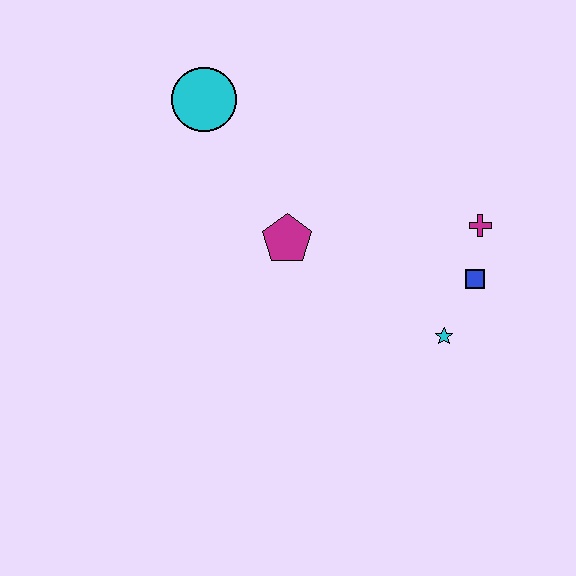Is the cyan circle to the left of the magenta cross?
Yes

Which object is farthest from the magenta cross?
The cyan circle is farthest from the magenta cross.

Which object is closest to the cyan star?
The blue square is closest to the cyan star.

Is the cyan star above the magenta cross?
No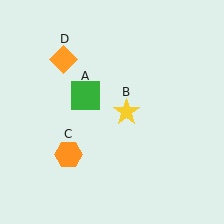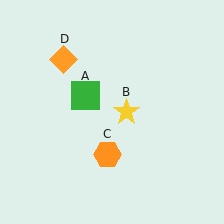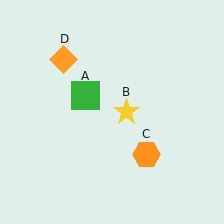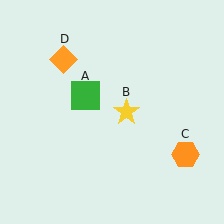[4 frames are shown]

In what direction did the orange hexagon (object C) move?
The orange hexagon (object C) moved right.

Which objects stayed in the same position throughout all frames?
Green square (object A) and yellow star (object B) and orange diamond (object D) remained stationary.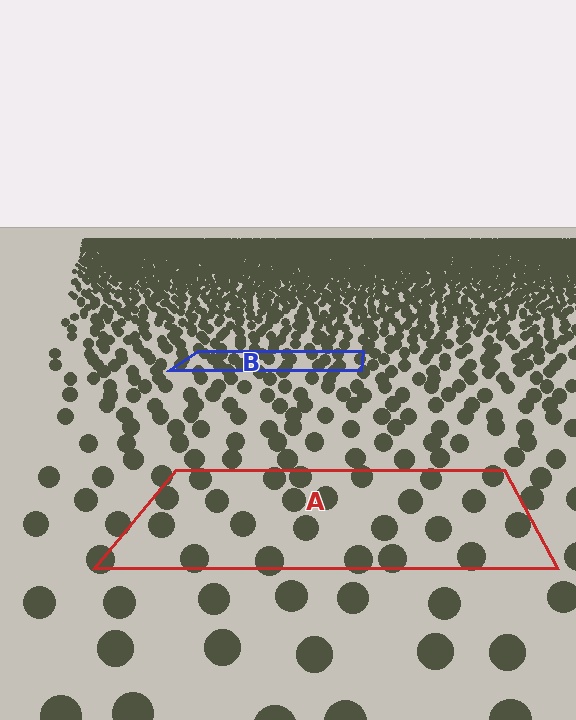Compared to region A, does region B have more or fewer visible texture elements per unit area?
Region B has more texture elements per unit area — they are packed more densely because it is farther away.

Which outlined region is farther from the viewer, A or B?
Region B is farther from the viewer — the texture elements inside it appear smaller and more densely packed.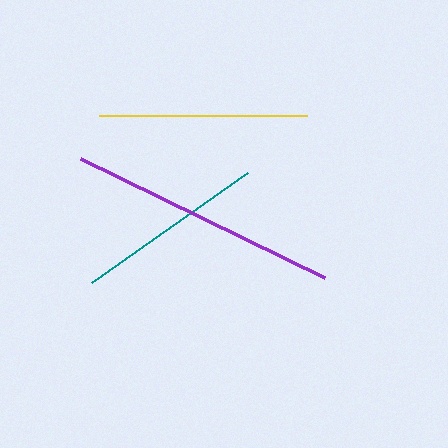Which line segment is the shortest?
The teal line is the shortest at approximately 191 pixels.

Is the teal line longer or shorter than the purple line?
The purple line is longer than the teal line.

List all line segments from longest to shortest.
From longest to shortest: purple, yellow, teal.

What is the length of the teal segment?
The teal segment is approximately 191 pixels long.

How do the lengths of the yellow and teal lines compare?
The yellow and teal lines are approximately the same length.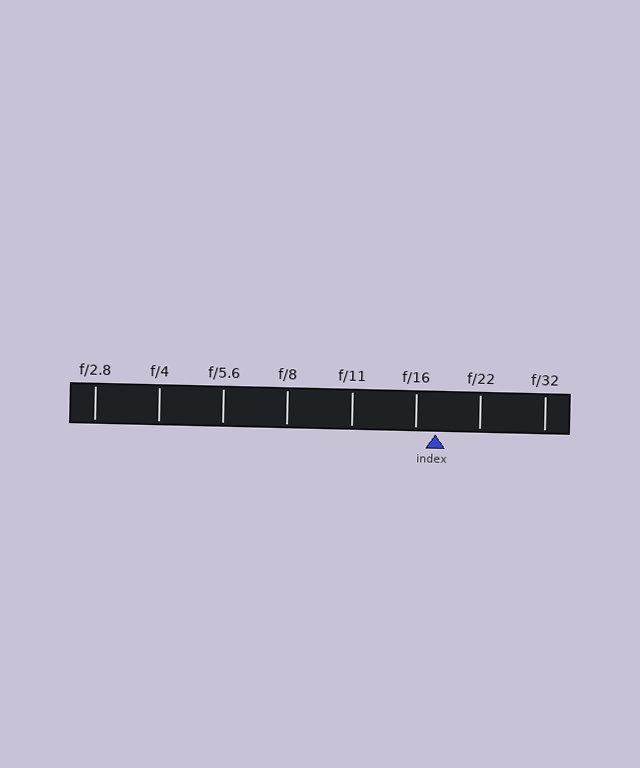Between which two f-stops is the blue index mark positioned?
The index mark is between f/16 and f/22.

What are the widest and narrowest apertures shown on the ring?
The widest aperture shown is f/2.8 and the narrowest is f/32.